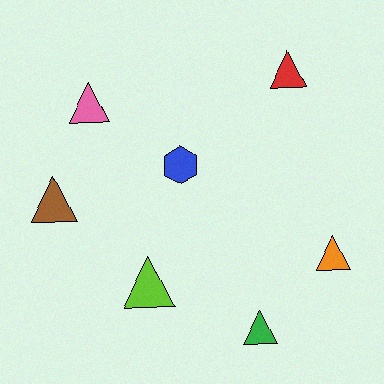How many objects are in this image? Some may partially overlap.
There are 7 objects.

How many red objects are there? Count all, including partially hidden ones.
There is 1 red object.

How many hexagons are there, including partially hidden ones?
There is 1 hexagon.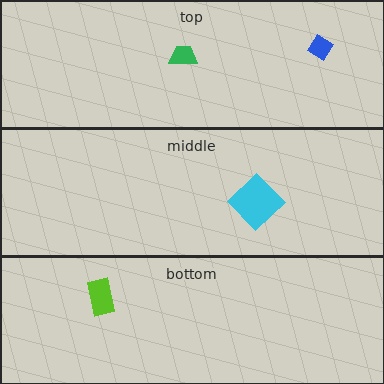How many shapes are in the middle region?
1.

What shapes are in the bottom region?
The lime rectangle.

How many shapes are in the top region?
2.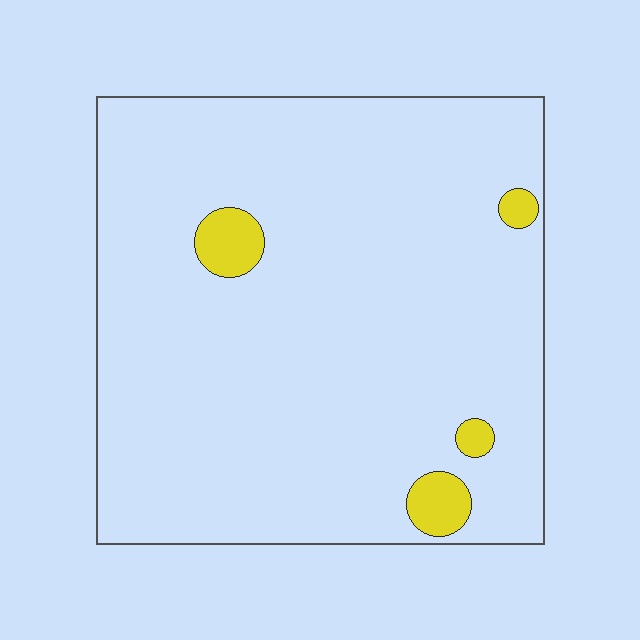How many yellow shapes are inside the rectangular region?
4.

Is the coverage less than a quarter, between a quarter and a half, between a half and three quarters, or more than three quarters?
Less than a quarter.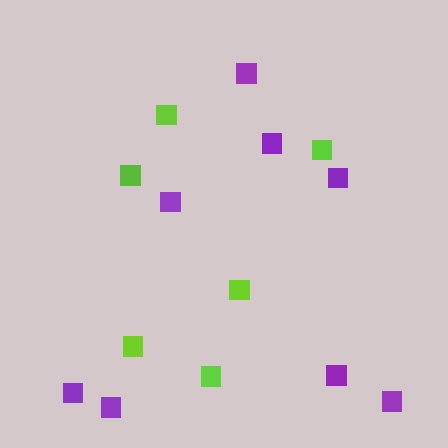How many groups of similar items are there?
There are 2 groups: one group of purple squares (8) and one group of lime squares (6).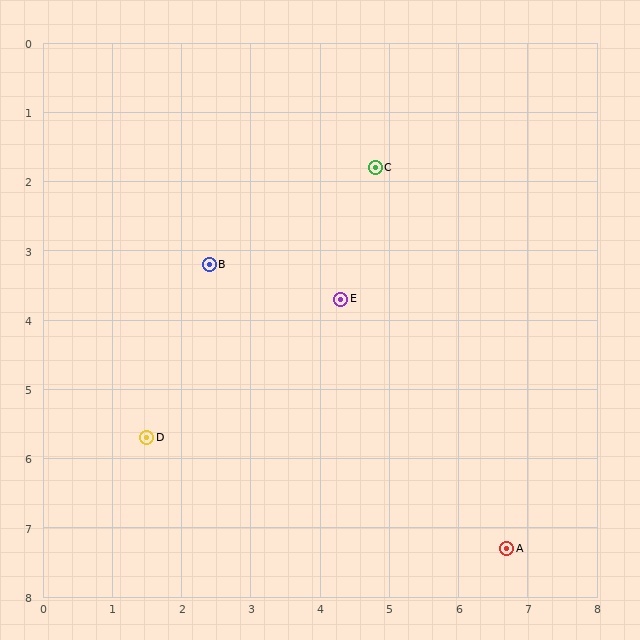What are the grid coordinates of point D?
Point D is at approximately (1.5, 5.7).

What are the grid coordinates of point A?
Point A is at approximately (6.7, 7.3).